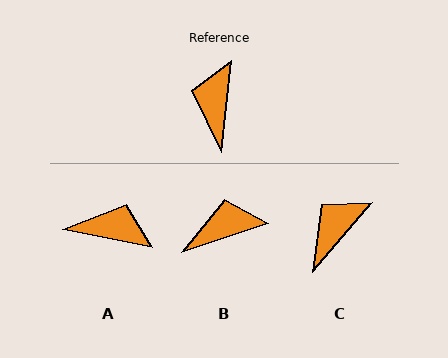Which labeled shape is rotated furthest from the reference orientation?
A, about 96 degrees away.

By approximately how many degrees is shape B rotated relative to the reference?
Approximately 65 degrees clockwise.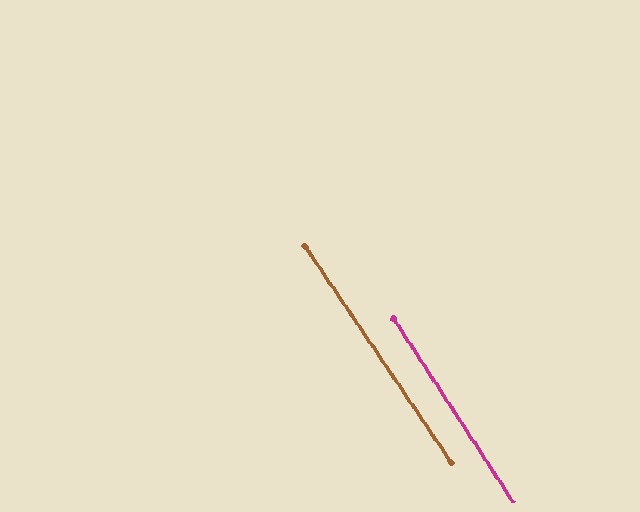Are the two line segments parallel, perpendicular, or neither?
Parallel — their directions differ by only 0.8°.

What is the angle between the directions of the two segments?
Approximately 1 degree.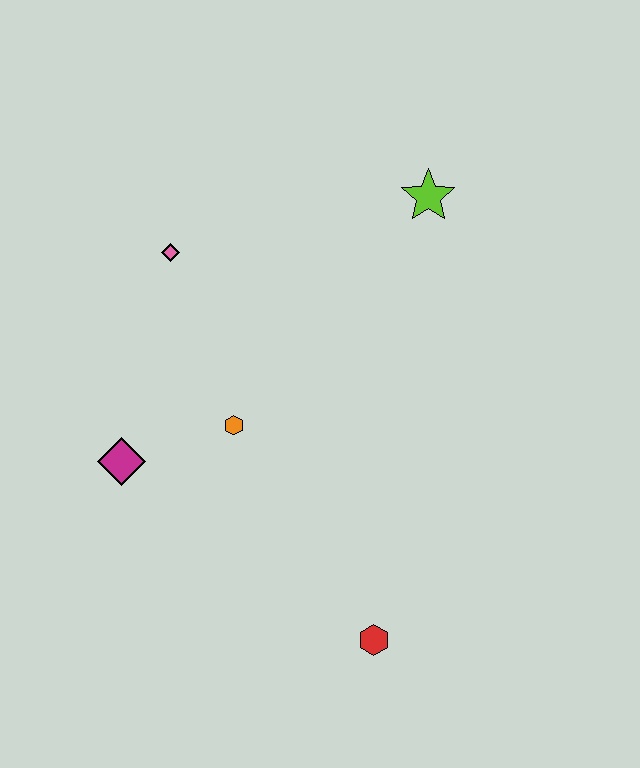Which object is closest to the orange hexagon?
The magenta diamond is closest to the orange hexagon.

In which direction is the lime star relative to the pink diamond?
The lime star is to the right of the pink diamond.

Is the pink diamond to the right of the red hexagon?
No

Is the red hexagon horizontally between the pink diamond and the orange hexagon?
No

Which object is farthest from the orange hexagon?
The lime star is farthest from the orange hexagon.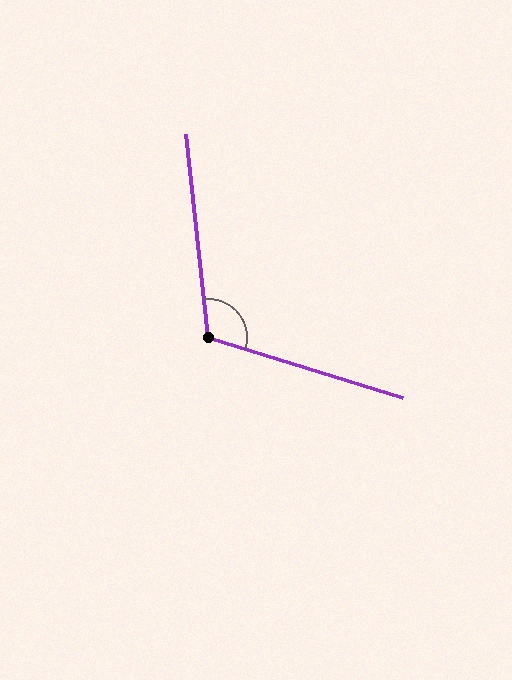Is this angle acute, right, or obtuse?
It is obtuse.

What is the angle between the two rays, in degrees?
Approximately 113 degrees.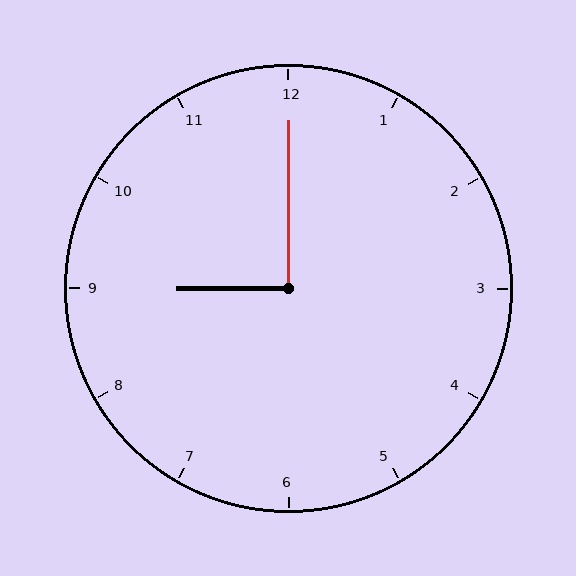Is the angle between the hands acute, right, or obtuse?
It is right.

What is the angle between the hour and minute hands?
Approximately 90 degrees.